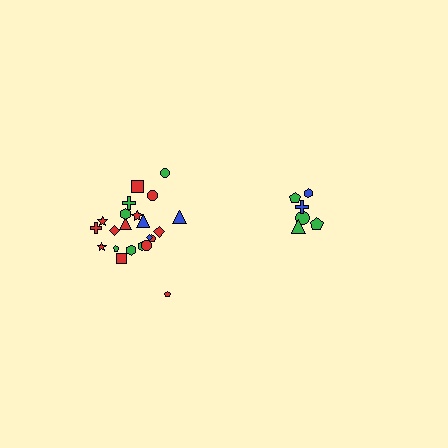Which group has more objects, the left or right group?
The left group.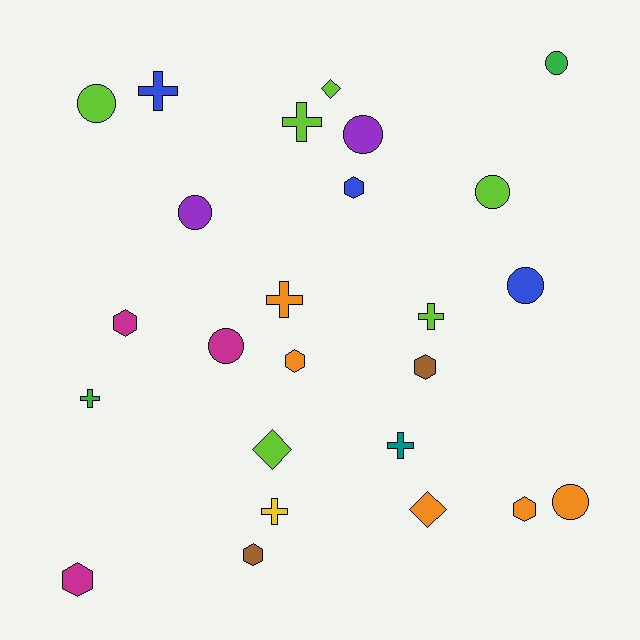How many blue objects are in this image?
There are 3 blue objects.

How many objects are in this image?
There are 25 objects.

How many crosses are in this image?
There are 7 crosses.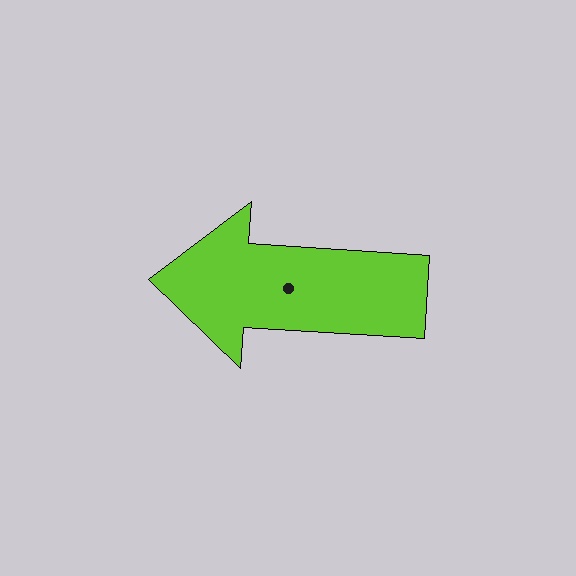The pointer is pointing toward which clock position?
Roughly 9 o'clock.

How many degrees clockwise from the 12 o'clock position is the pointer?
Approximately 274 degrees.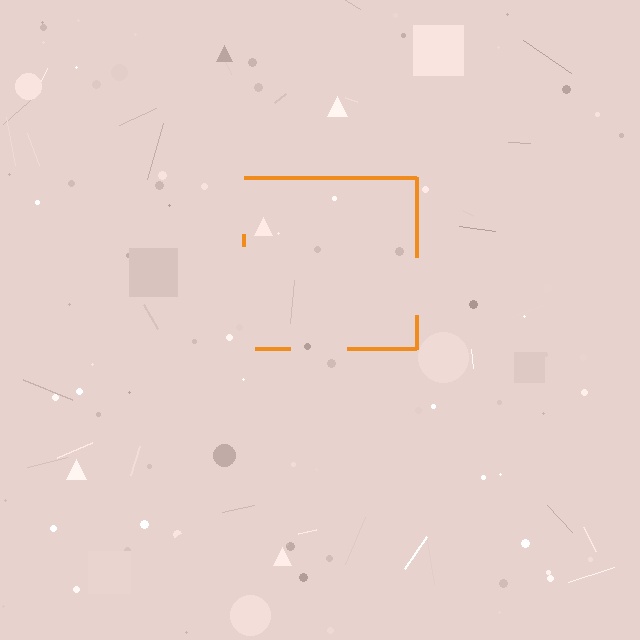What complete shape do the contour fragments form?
The contour fragments form a square.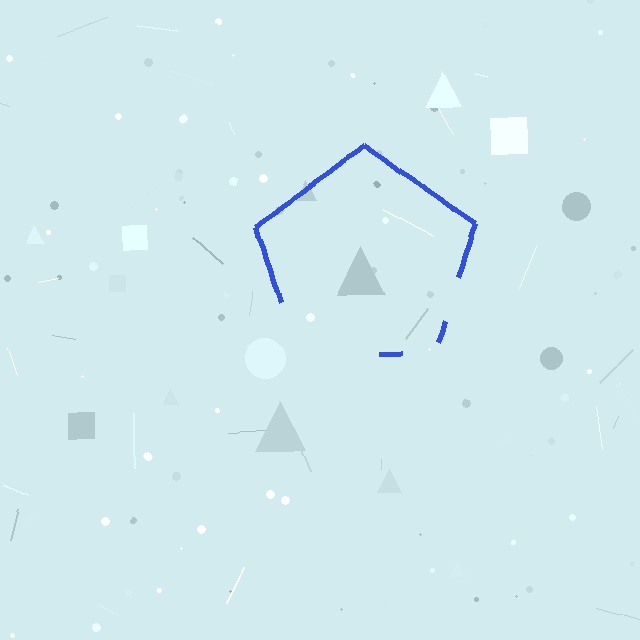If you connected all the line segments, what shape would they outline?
They would outline a pentagon.